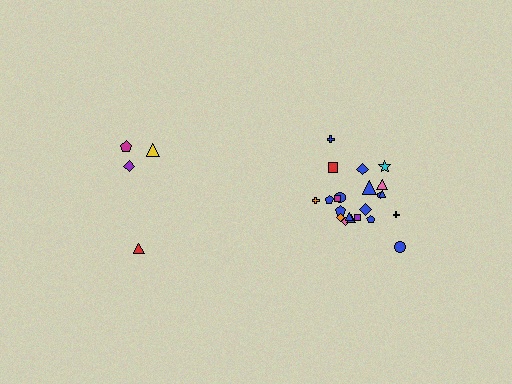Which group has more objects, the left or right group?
The right group.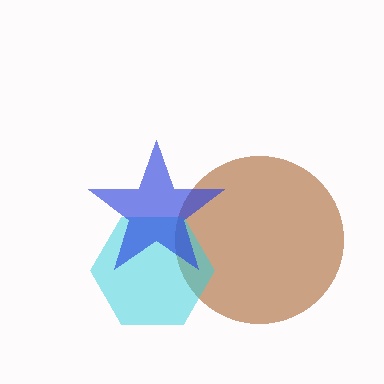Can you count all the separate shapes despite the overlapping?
Yes, there are 3 separate shapes.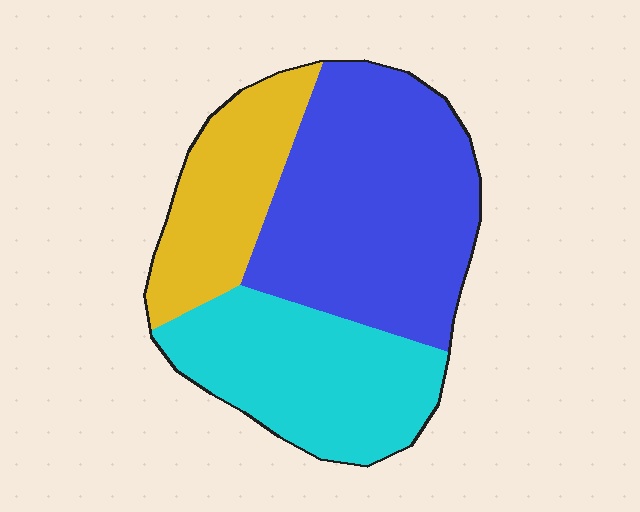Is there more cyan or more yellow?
Cyan.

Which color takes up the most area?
Blue, at roughly 45%.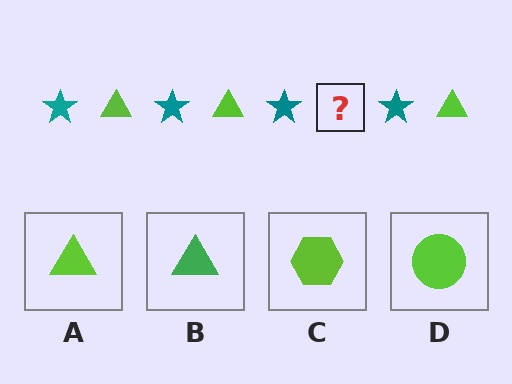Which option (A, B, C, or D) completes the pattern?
A.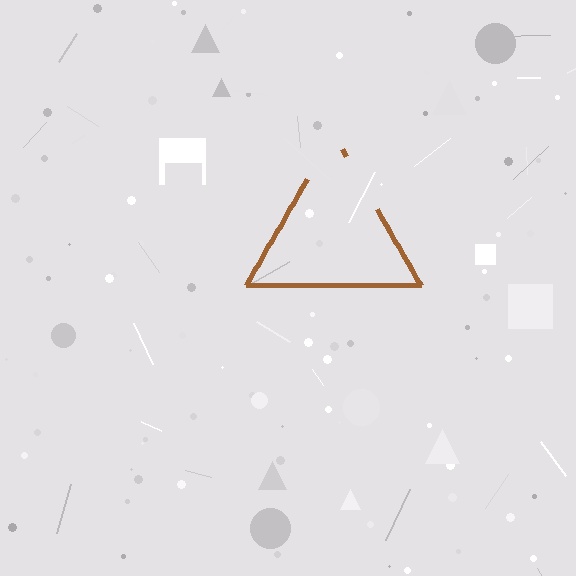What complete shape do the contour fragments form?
The contour fragments form a triangle.